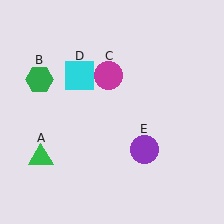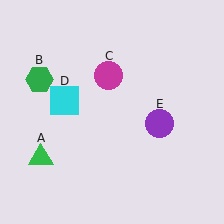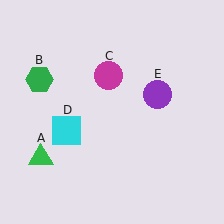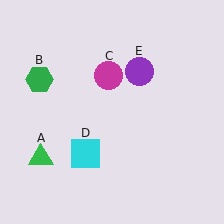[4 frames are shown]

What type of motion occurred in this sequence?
The cyan square (object D), purple circle (object E) rotated counterclockwise around the center of the scene.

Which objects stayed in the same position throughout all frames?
Green triangle (object A) and green hexagon (object B) and magenta circle (object C) remained stationary.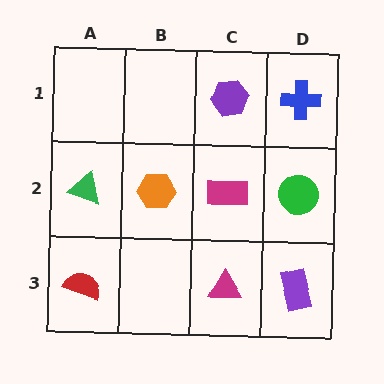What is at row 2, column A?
A green triangle.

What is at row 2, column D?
A green circle.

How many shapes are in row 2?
4 shapes.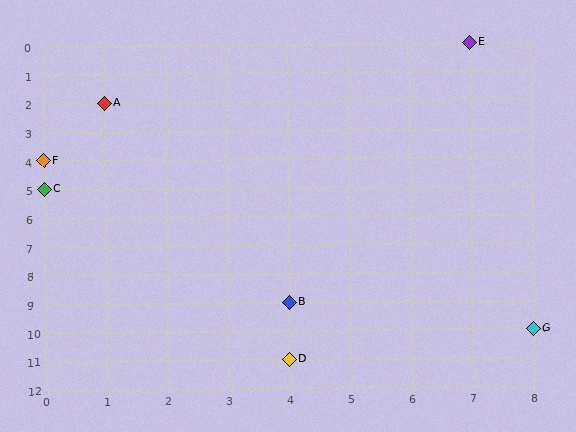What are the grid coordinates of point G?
Point G is at grid coordinates (8, 10).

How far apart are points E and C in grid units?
Points E and C are 7 columns and 5 rows apart (about 8.6 grid units diagonally).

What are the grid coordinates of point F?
Point F is at grid coordinates (0, 4).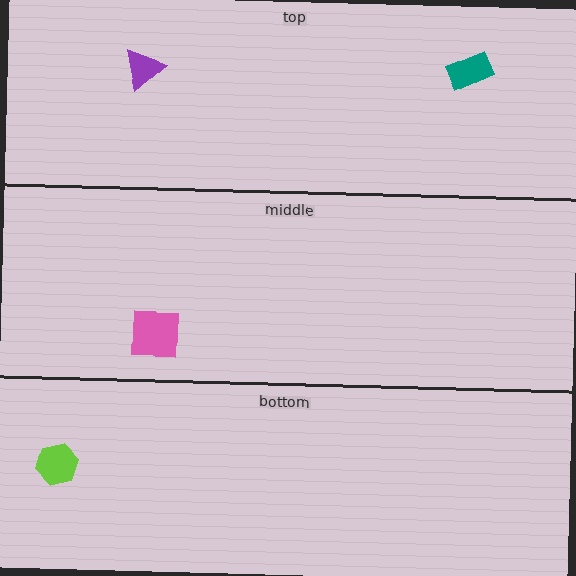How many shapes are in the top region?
2.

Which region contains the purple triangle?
The top region.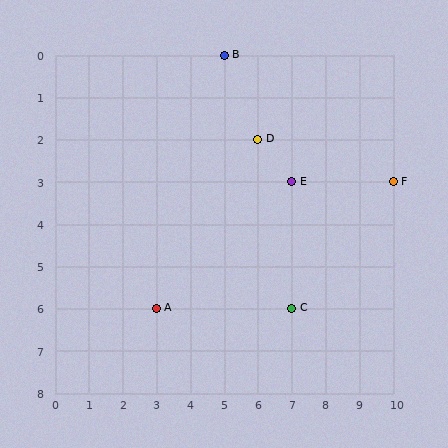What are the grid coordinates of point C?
Point C is at grid coordinates (7, 6).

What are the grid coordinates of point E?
Point E is at grid coordinates (7, 3).